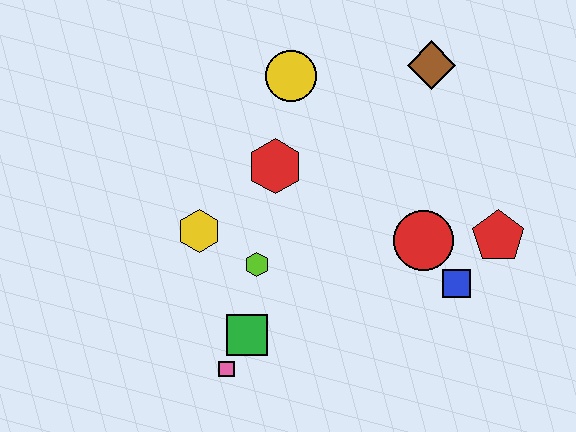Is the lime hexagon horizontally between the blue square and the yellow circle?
No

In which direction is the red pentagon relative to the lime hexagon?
The red pentagon is to the right of the lime hexagon.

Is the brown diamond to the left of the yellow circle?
No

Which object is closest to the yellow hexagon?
The lime hexagon is closest to the yellow hexagon.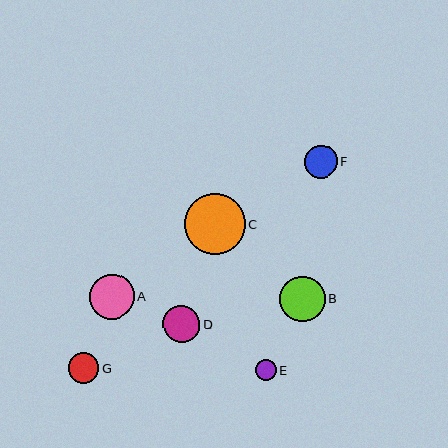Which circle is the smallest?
Circle E is the smallest with a size of approximately 21 pixels.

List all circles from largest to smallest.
From largest to smallest: C, B, A, D, F, G, E.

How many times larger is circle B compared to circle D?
Circle B is approximately 1.2 times the size of circle D.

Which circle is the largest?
Circle C is the largest with a size of approximately 61 pixels.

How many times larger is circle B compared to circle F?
Circle B is approximately 1.4 times the size of circle F.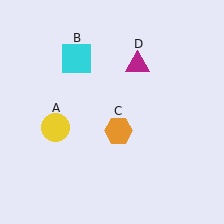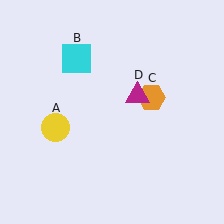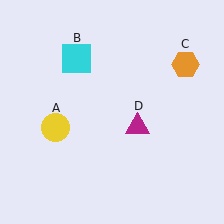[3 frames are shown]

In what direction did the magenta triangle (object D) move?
The magenta triangle (object D) moved down.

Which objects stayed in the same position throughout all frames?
Yellow circle (object A) and cyan square (object B) remained stationary.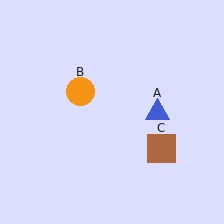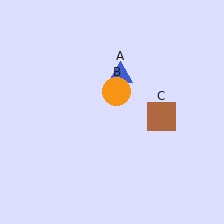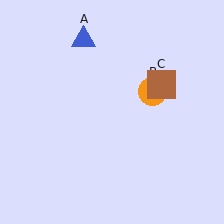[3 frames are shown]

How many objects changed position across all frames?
3 objects changed position: blue triangle (object A), orange circle (object B), brown square (object C).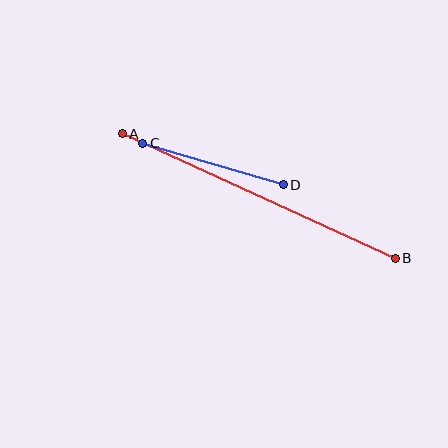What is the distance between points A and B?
The distance is approximately 300 pixels.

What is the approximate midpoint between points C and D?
The midpoint is at approximately (213, 164) pixels.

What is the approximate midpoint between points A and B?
The midpoint is at approximately (259, 196) pixels.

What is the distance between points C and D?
The distance is approximately 146 pixels.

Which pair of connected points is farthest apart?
Points A and B are farthest apart.